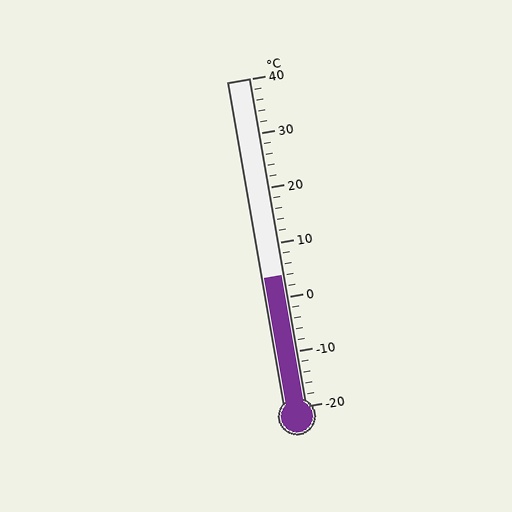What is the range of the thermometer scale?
The thermometer scale ranges from -20°C to 40°C.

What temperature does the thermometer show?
The thermometer shows approximately 4°C.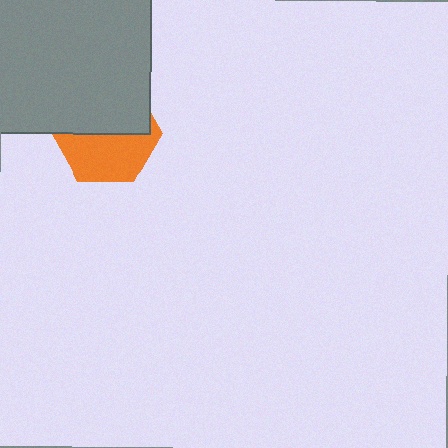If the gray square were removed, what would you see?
You would see the complete orange hexagon.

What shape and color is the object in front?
The object in front is a gray square.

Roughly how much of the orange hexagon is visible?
About half of it is visible (roughly 50%).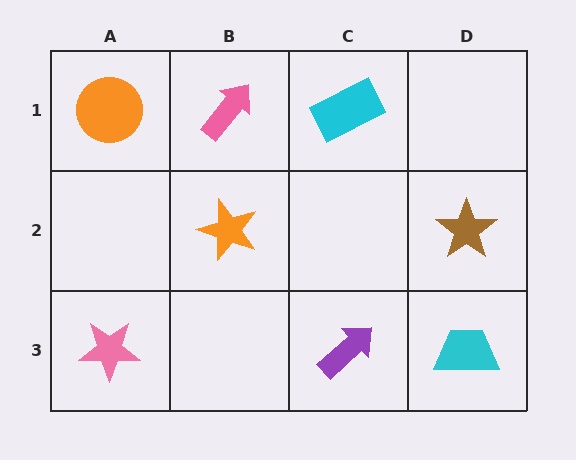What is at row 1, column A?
An orange circle.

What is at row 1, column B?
A pink arrow.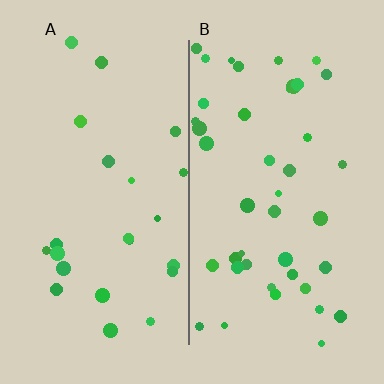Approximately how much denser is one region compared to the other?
Approximately 1.9× — region B over region A.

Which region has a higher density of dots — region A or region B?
B (the right).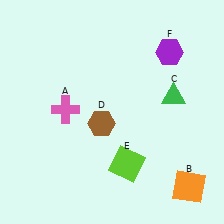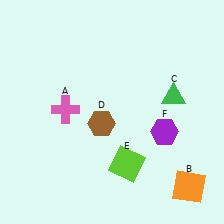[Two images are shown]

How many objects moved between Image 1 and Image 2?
1 object moved between the two images.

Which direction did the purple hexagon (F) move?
The purple hexagon (F) moved down.